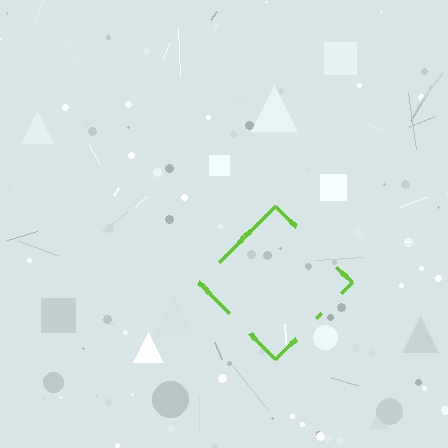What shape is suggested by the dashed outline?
The dashed outline suggests a diamond.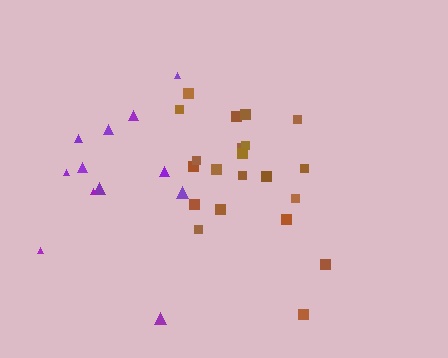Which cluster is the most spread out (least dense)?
Purple.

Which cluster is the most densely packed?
Brown.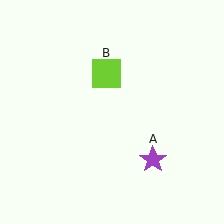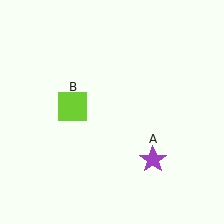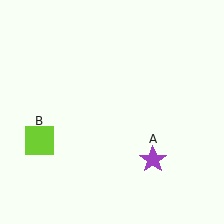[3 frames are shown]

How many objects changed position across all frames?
1 object changed position: lime square (object B).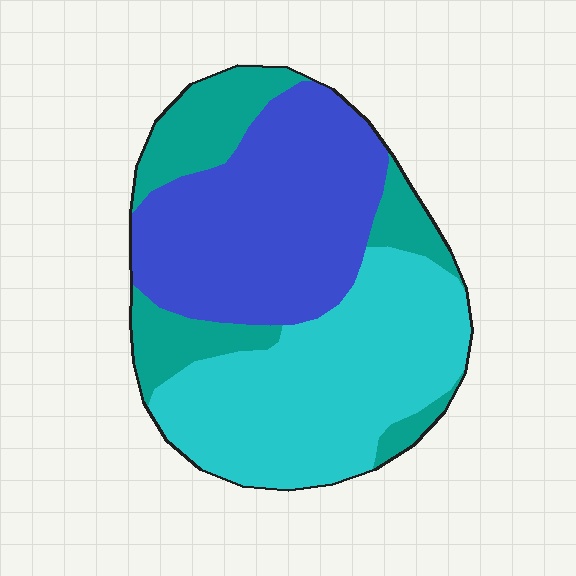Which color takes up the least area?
Teal, at roughly 20%.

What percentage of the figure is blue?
Blue covers 38% of the figure.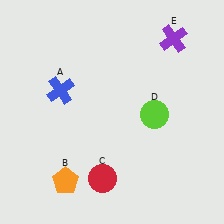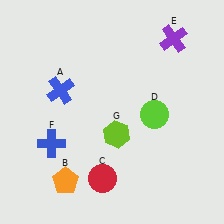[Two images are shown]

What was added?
A blue cross (F), a lime hexagon (G) were added in Image 2.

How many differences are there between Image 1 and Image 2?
There are 2 differences between the two images.